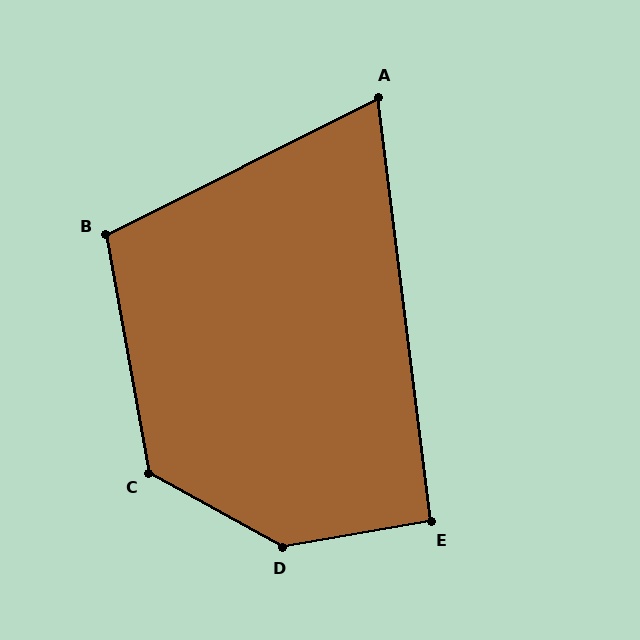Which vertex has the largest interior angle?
D, at approximately 141 degrees.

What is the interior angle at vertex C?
Approximately 129 degrees (obtuse).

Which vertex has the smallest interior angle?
A, at approximately 70 degrees.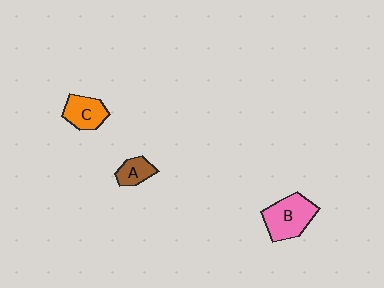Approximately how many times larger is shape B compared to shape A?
Approximately 2.1 times.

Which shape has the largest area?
Shape B (pink).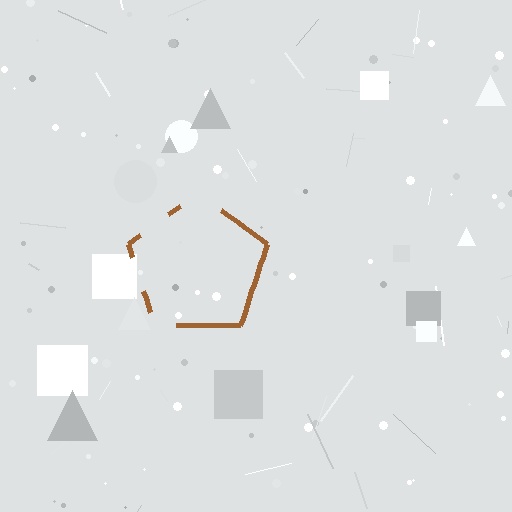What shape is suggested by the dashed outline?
The dashed outline suggests a pentagon.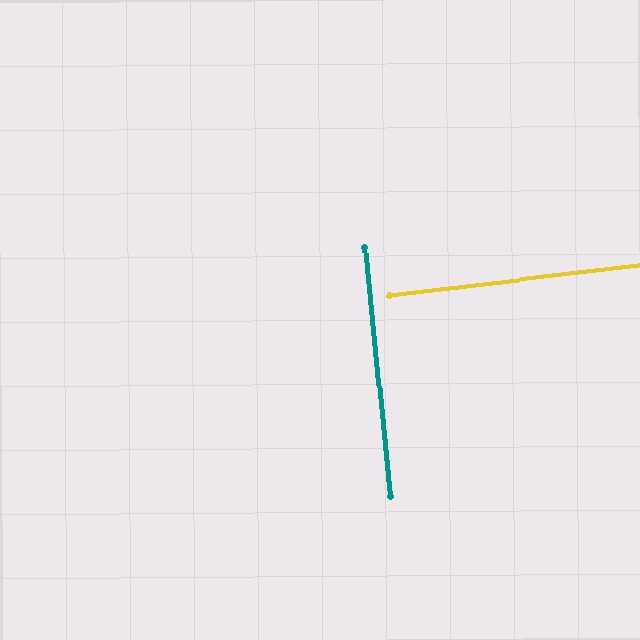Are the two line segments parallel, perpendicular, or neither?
Perpendicular — they meet at approximately 89°.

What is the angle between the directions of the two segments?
Approximately 89 degrees.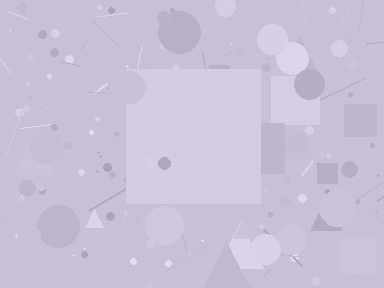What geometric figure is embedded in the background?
A square is embedded in the background.